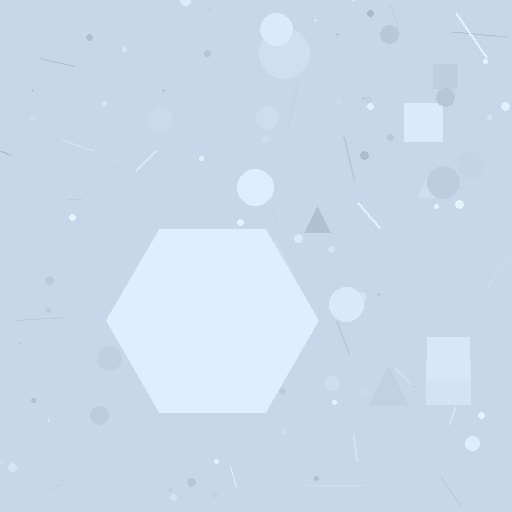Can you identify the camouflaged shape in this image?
The camouflaged shape is a hexagon.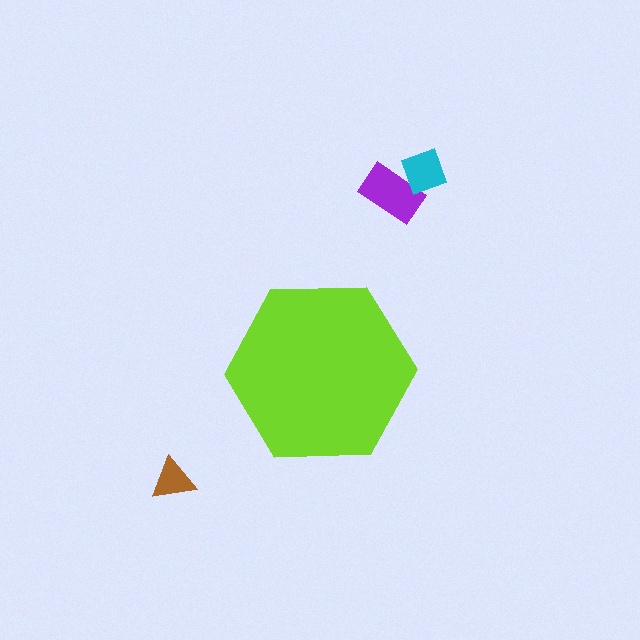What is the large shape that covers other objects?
A lime hexagon.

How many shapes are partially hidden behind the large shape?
0 shapes are partially hidden.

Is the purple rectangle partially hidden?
No, the purple rectangle is fully visible.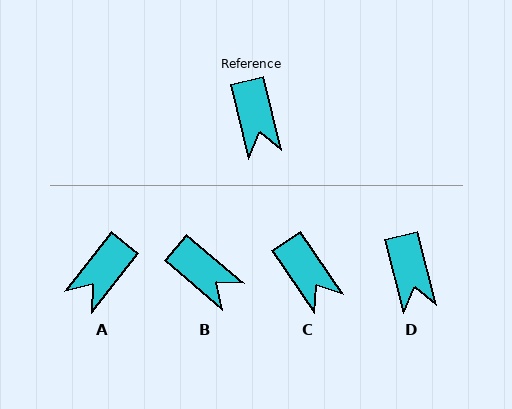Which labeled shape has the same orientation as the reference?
D.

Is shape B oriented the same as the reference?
No, it is off by about 36 degrees.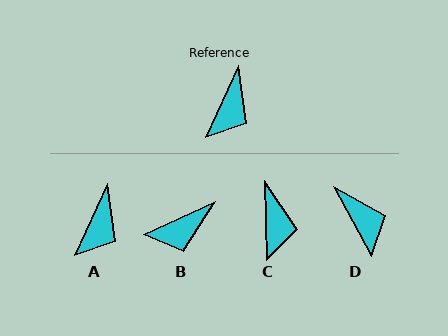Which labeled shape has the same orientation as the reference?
A.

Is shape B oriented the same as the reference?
No, it is off by about 41 degrees.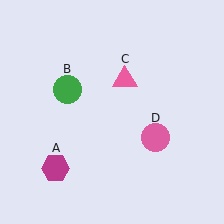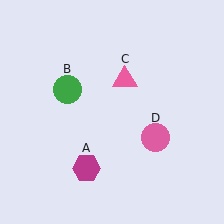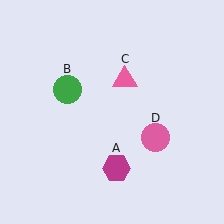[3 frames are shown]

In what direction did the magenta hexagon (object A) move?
The magenta hexagon (object A) moved right.